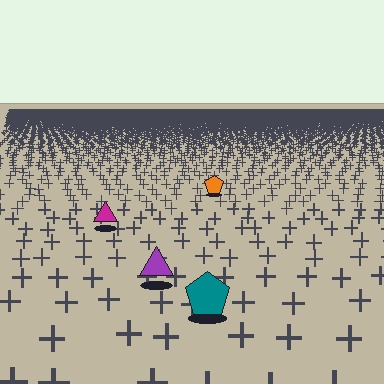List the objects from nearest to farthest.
From nearest to farthest: the teal pentagon, the purple triangle, the magenta triangle, the orange pentagon.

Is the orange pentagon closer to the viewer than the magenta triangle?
No. The magenta triangle is closer — you can tell from the texture gradient: the ground texture is coarser near it.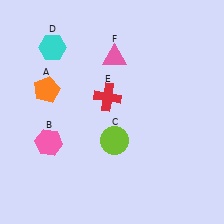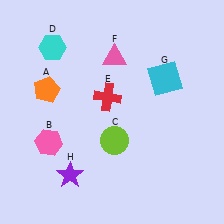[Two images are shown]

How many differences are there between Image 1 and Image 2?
There are 2 differences between the two images.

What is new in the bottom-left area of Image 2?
A purple star (H) was added in the bottom-left area of Image 2.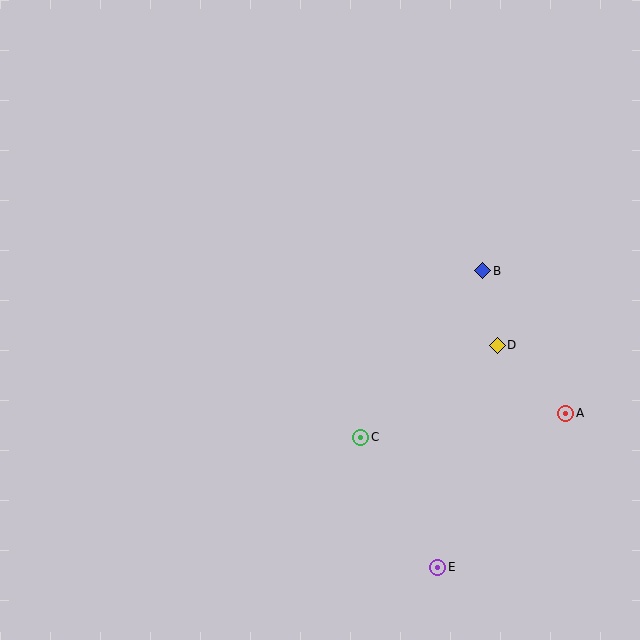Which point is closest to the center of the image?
Point C at (361, 437) is closest to the center.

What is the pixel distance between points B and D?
The distance between B and D is 76 pixels.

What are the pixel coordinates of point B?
Point B is at (483, 271).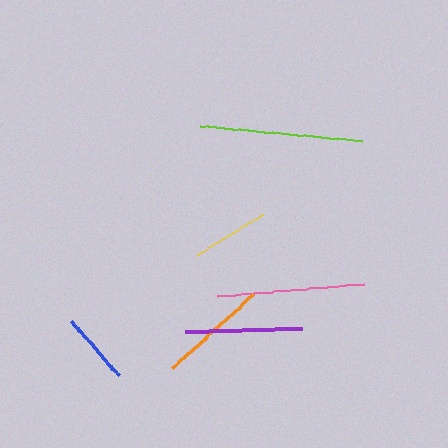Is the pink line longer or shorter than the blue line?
The pink line is longer than the blue line.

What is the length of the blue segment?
The blue segment is approximately 72 pixels long.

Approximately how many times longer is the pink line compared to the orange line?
The pink line is approximately 1.4 times the length of the orange line.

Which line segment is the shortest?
The blue line is the shortest at approximately 72 pixels.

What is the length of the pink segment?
The pink segment is approximately 147 pixels long.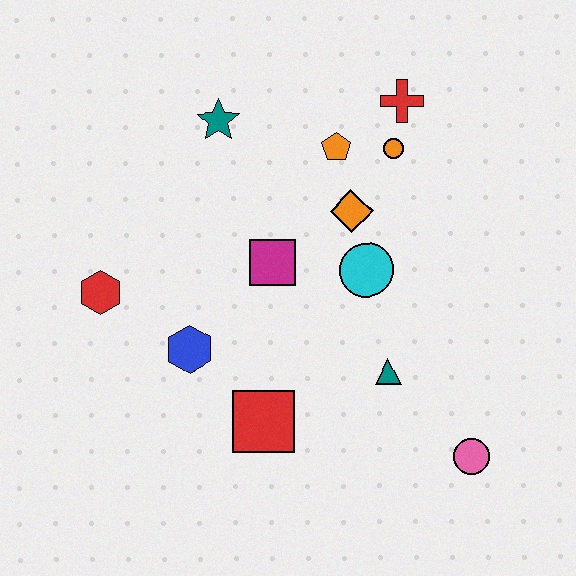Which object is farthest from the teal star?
The pink circle is farthest from the teal star.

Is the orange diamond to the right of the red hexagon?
Yes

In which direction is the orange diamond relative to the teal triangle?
The orange diamond is above the teal triangle.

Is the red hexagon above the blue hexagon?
Yes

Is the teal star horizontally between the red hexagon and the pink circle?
Yes